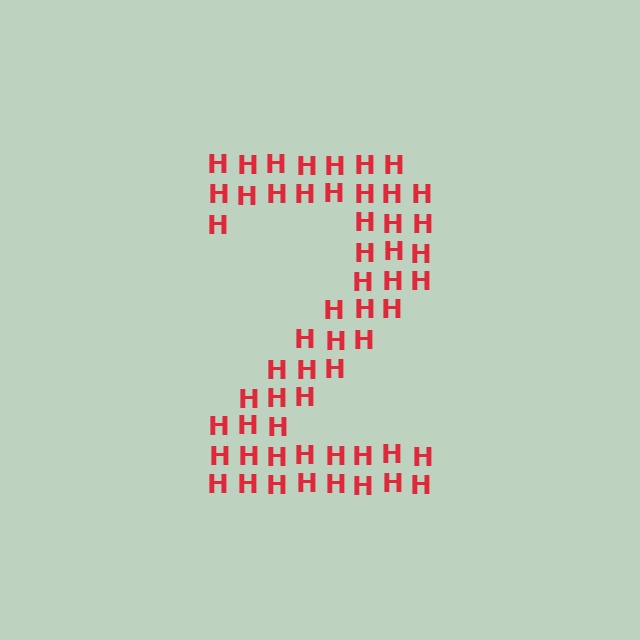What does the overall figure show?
The overall figure shows the digit 2.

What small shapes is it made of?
It is made of small letter H's.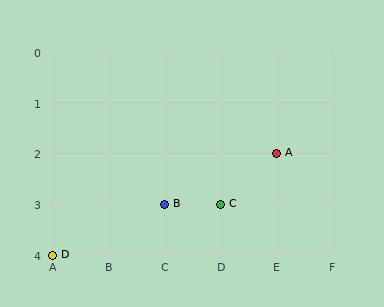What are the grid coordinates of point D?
Point D is at grid coordinates (A, 4).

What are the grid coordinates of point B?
Point B is at grid coordinates (C, 3).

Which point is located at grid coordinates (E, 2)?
Point A is at (E, 2).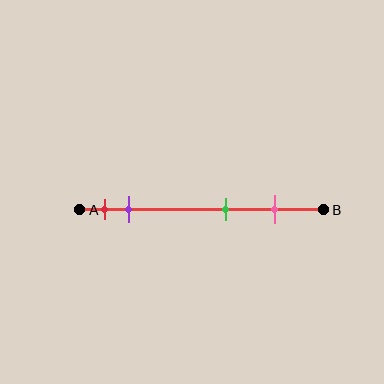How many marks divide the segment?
There are 4 marks dividing the segment.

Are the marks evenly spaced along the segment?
No, the marks are not evenly spaced.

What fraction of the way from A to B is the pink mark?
The pink mark is approximately 80% (0.8) of the way from A to B.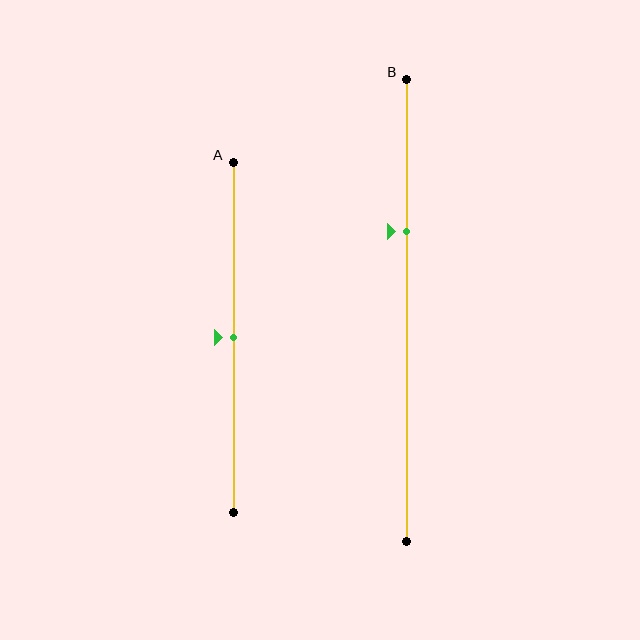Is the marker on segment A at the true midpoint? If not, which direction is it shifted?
Yes, the marker on segment A is at the true midpoint.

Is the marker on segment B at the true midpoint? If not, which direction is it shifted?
No, the marker on segment B is shifted upward by about 17% of the segment length.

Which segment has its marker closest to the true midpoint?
Segment A has its marker closest to the true midpoint.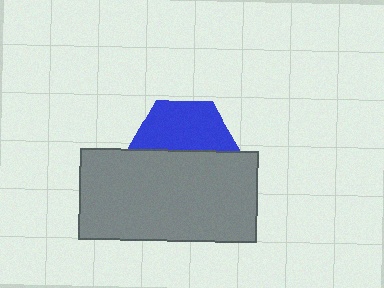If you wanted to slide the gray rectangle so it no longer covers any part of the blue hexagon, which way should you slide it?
Slide it down — that is the most direct way to separate the two shapes.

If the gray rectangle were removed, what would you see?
You would see the complete blue hexagon.